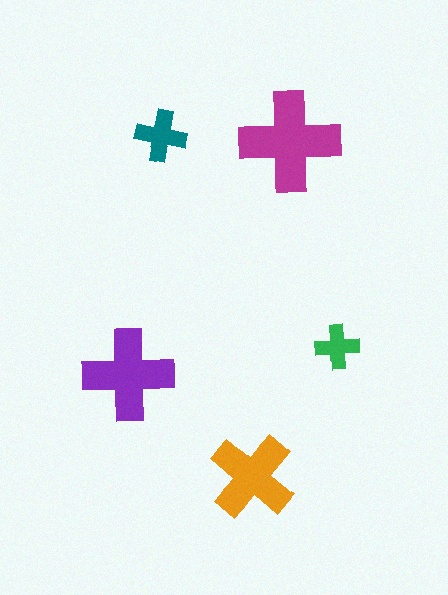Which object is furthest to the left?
The purple cross is leftmost.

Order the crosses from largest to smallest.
the magenta one, the purple one, the orange one, the teal one, the green one.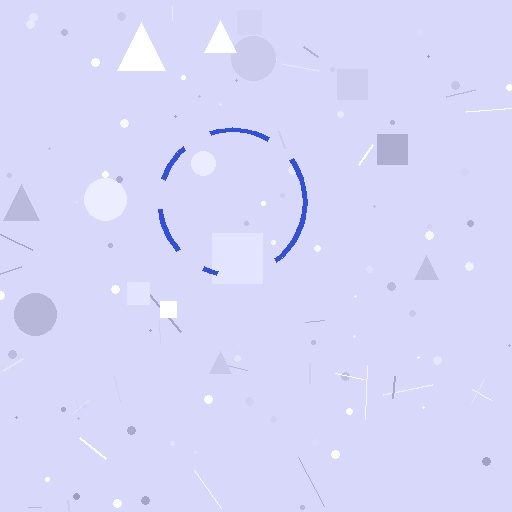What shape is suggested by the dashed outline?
The dashed outline suggests a circle.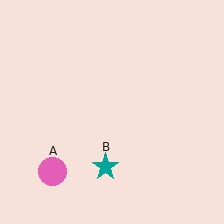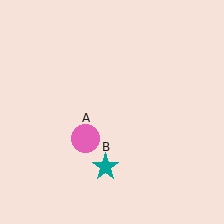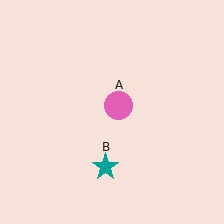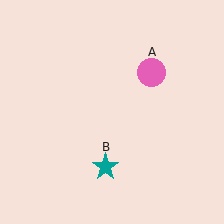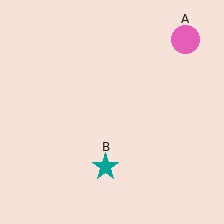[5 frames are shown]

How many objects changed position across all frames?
1 object changed position: pink circle (object A).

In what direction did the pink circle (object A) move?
The pink circle (object A) moved up and to the right.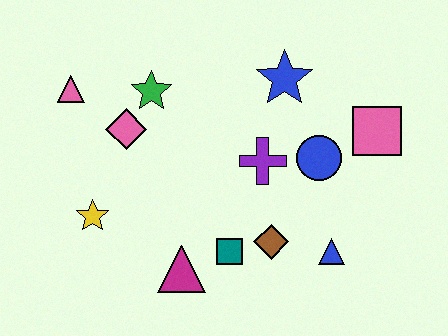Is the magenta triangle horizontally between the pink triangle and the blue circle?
Yes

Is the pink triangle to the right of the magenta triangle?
No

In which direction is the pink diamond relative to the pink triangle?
The pink diamond is to the right of the pink triangle.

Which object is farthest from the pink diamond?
The pink square is farthest from the pink diamond.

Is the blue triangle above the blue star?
No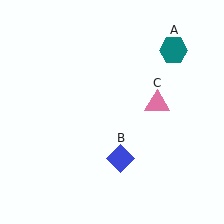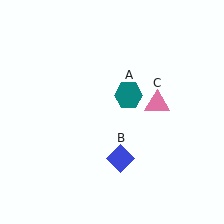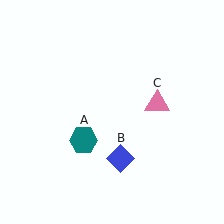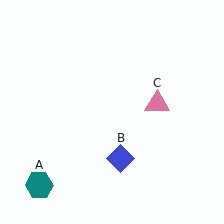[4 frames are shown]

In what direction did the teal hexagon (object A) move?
The teal hexagon (object A) moved down and to the left.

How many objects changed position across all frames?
1 object changed position: teal hexagon (object A).